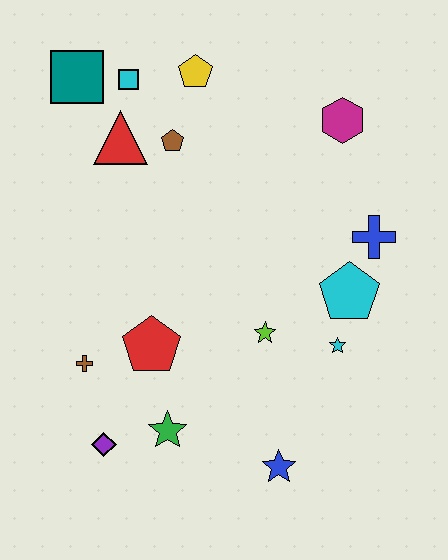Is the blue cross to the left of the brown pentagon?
No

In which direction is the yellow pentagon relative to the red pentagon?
The yellow pentagon is above the red pentagon.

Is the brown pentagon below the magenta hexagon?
Yes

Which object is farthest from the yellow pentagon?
The blue star is farthest from the yellow pentagon.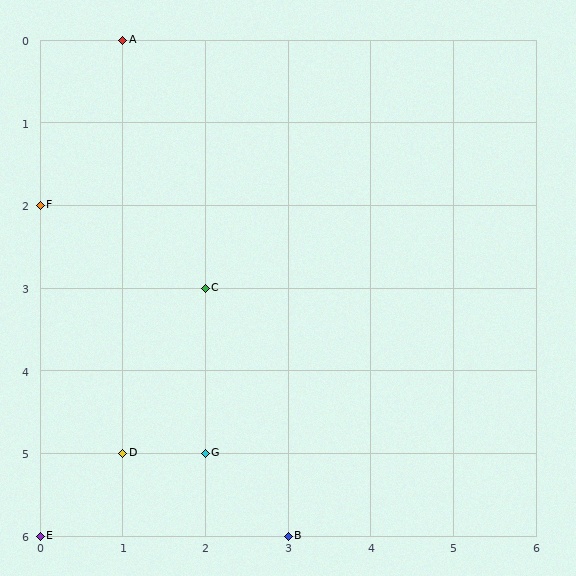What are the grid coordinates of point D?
Point D is at grid coordinates (1, 5).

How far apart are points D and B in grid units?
Points D and B are 2 columns and 1 row apart (about 2.2 grid units diagonally).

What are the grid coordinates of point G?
Point G is at grid coordinates (2, 5).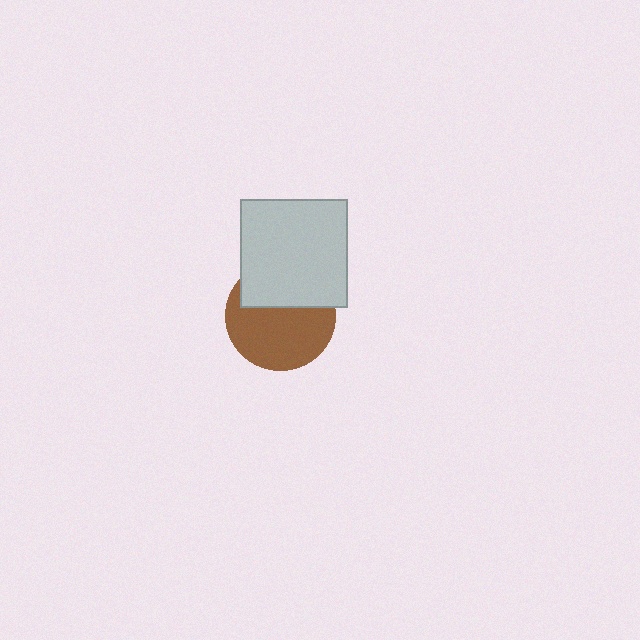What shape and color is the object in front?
The object in front is a light gray square.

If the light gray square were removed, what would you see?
You would see the complete brown circle.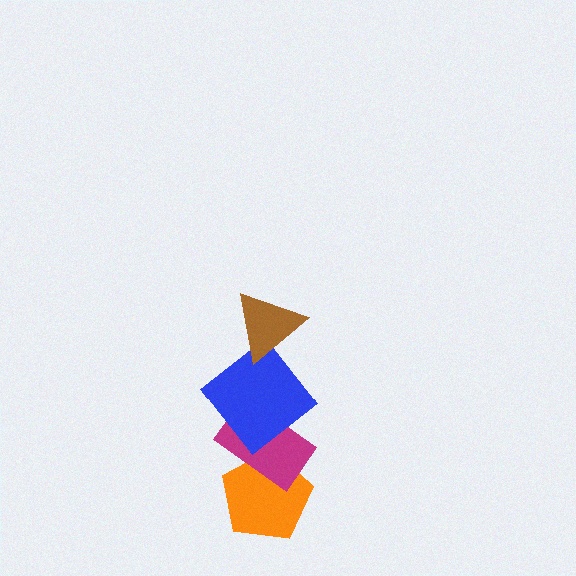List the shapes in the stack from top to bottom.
From top to bottom: the brown triangle, the blue diamond, the magenta rectangle, the orange pentagon.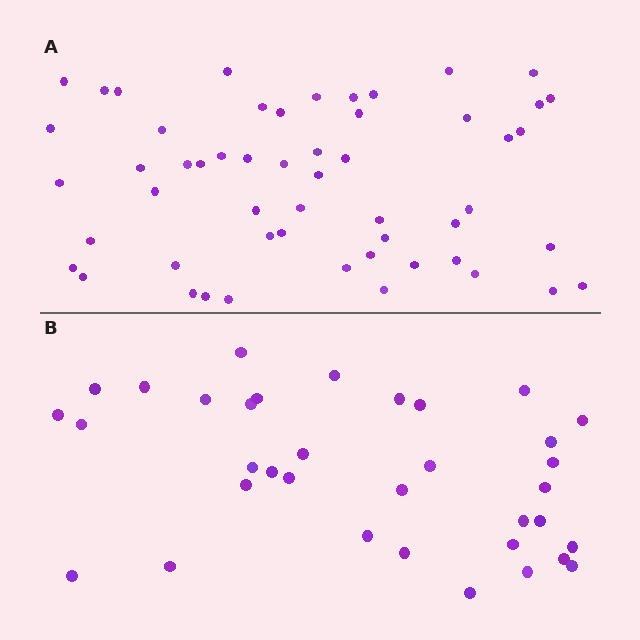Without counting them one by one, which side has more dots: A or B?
Region A (the top region) has more dots.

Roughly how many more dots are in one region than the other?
Region A has approximately 20 more dots than region B.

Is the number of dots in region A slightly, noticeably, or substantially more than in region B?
Region A has substantially more. The ratio is roughly 1.5 to 1.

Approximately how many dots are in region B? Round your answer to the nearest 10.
About 40 dots. (The exact count is 35, which rounds to 40.)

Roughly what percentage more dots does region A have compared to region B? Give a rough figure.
About 55% more.